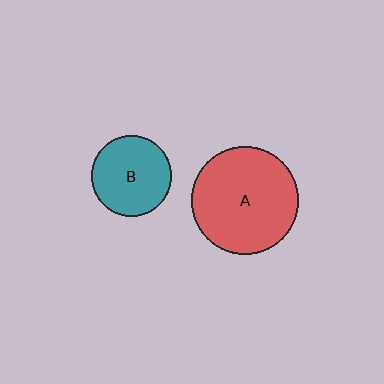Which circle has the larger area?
Circle A (red).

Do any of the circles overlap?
No, none of the circles overlap.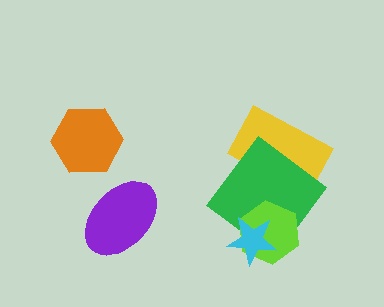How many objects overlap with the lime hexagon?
2 objects overlap with the lime hexagon.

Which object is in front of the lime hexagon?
The cyan star is in front of the lime hexagon.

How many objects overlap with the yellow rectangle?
1 object overlaps with the yellow rectangle.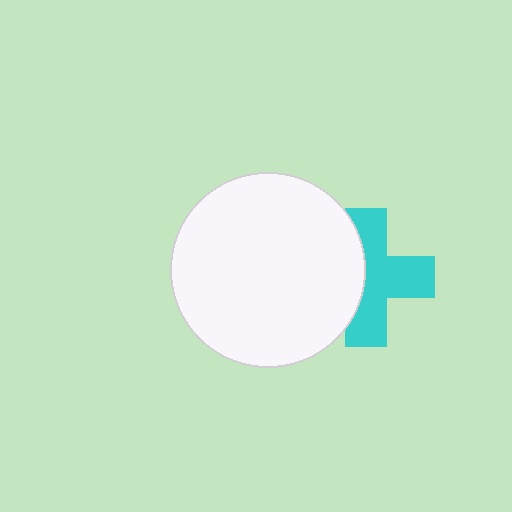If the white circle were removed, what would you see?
You would see the complete cyan cross.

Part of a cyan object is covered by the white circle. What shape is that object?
It is a cross.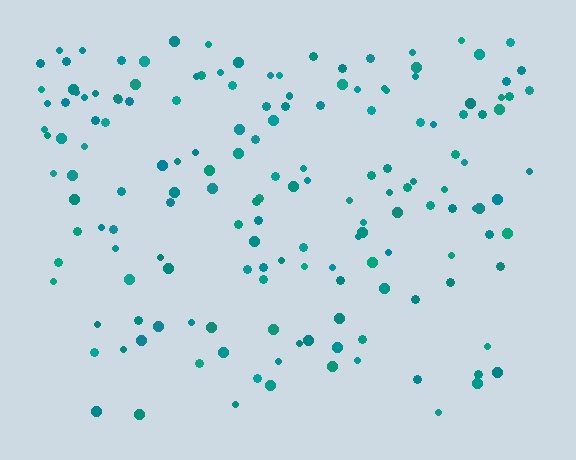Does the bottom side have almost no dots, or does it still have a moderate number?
Still a moderate number, just noticeably fewer than the top.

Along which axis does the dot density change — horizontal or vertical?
Vertical.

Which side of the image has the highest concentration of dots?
The top.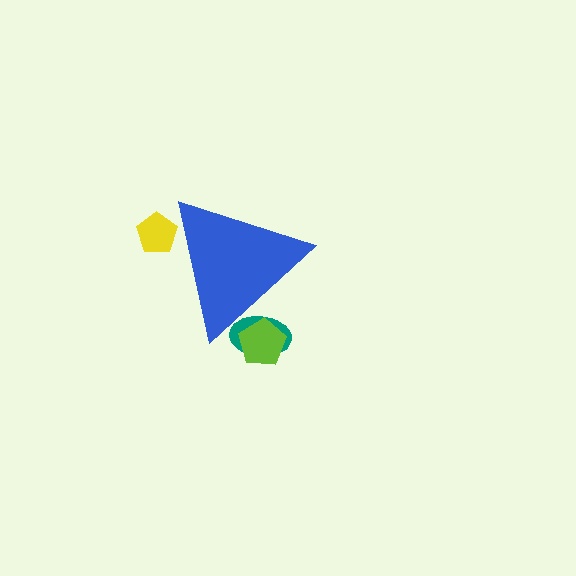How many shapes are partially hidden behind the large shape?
3 shapes are partially hidden.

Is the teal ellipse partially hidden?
Yes, the teal ellipse is partially hidden behind the blue triangle.